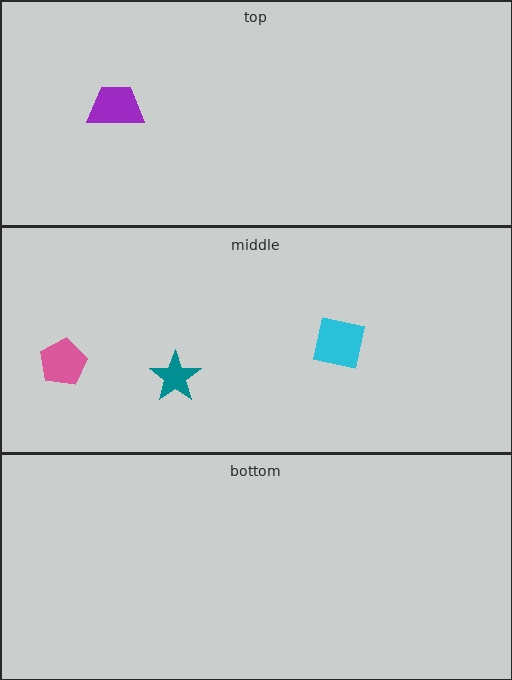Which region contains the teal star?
The middle region.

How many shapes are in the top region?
1.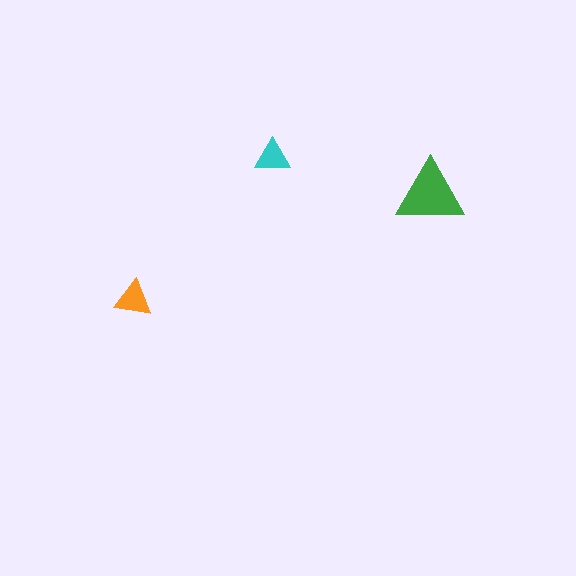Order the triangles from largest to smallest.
the green one, the orange one, the cyan one.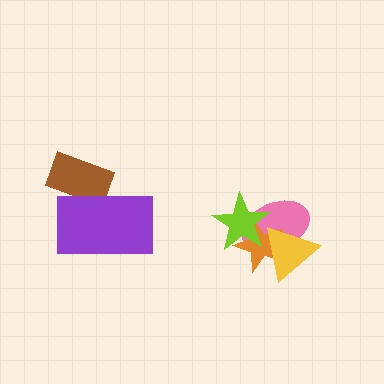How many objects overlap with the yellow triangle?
3 objects overlap with the yellow triangle.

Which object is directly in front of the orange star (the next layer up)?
The yellow triangle is directly in front of the orange star.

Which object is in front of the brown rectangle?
The purple rectangle is in front of the brown rectangle.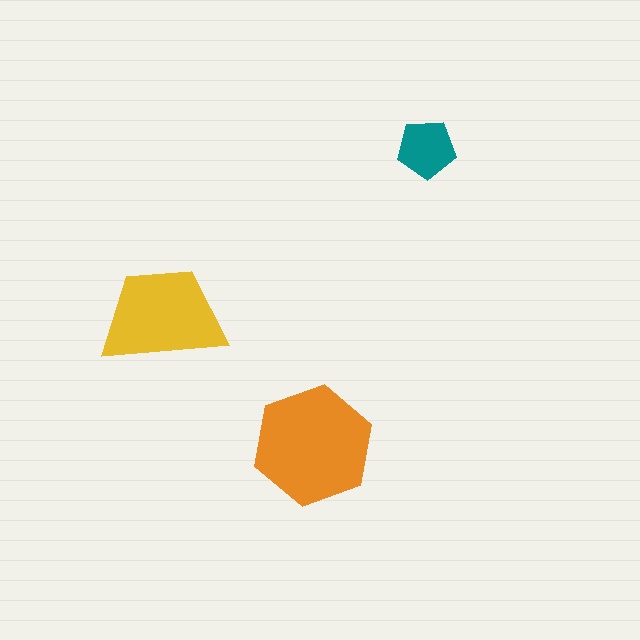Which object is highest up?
The teal pentagon is topmost.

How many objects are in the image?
There are 3 objects in the image.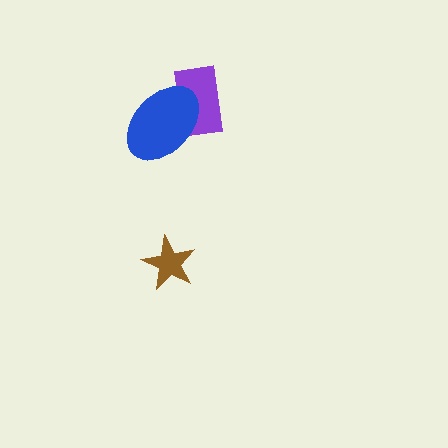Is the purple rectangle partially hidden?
Yes, it is partially covered by another shape.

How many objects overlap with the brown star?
0 objects overlap with the brown star.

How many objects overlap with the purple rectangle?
1 object overlaps with the purple rectangle.